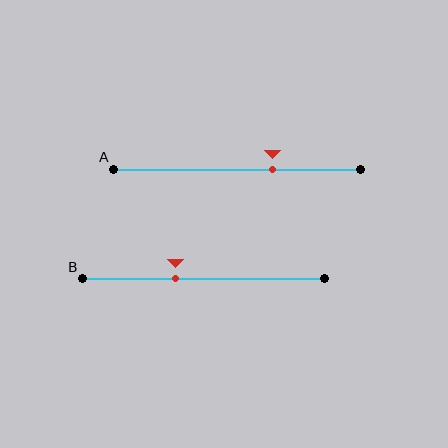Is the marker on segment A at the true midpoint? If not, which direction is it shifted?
No, the marker on segment A is shifted to the right by about 14% of the segment length.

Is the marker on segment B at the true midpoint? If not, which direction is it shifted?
No, the marker on segment B is shifted to the left by about 11% of the segment length.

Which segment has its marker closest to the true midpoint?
Segment B has its marker closest to the true midpoint.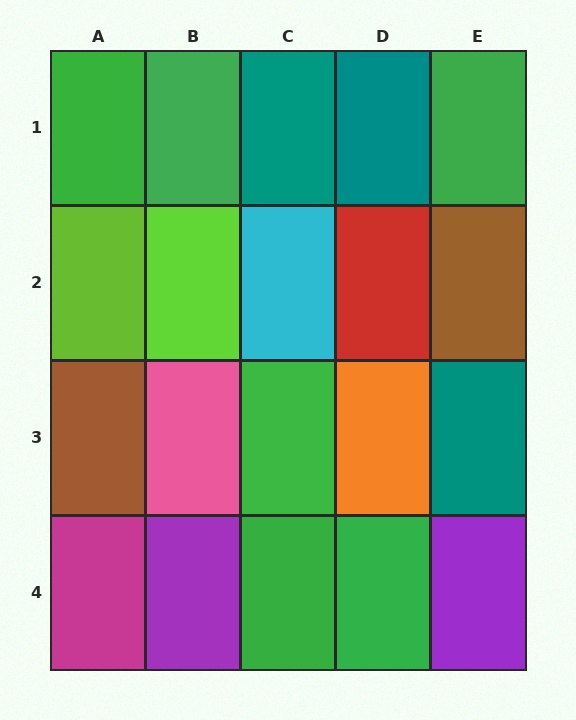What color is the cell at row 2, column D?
Red.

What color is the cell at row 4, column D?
Green.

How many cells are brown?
2 cells are brown.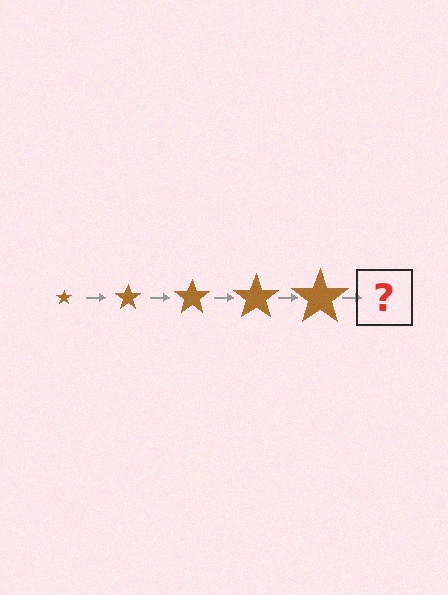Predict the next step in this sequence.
The next step is a brown star, larger than the previous one.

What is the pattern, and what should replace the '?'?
The pattern is that the star gets progressively larger each step. The '?' should be a brown star, larger than the previous one.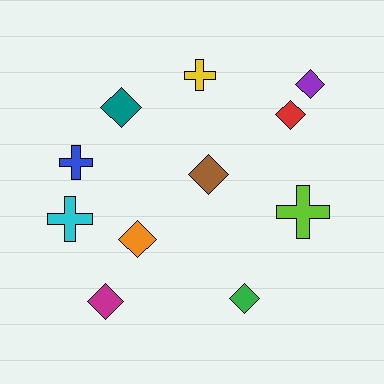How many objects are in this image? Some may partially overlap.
There are 11 objects.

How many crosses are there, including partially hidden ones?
There are 4 crosses.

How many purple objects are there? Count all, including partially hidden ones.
There is 1 purple object.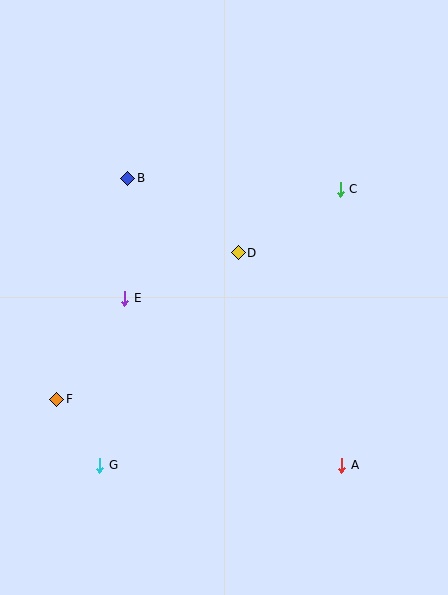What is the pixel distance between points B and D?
The distance between B and D is 133 pixels.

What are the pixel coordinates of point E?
Point E is at (125, 298).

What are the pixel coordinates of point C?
Point C is at (340, 189).